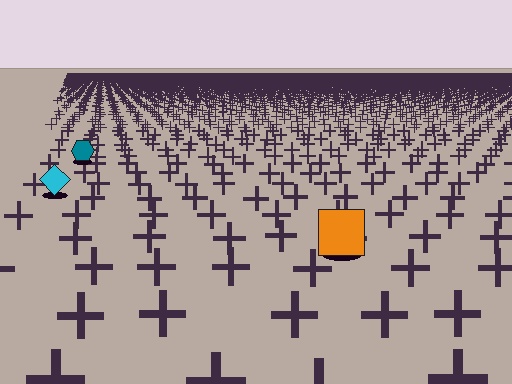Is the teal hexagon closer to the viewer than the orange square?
No. The orange square is closer — you can tell from the texture gradient: the ground texture is coarser near it.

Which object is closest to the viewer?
The orange square is closest. The texture marks near it are larger and more spread out.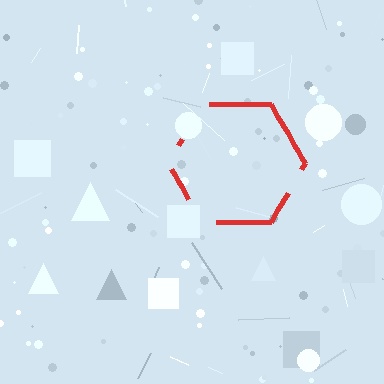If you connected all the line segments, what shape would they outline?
They would outline a hexagon.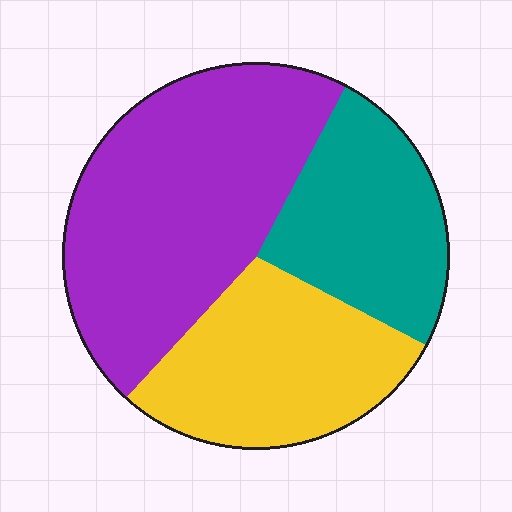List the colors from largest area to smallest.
From largest to smallest: purple, yellow, teal.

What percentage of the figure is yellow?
Yellow covers around 30% of the figure.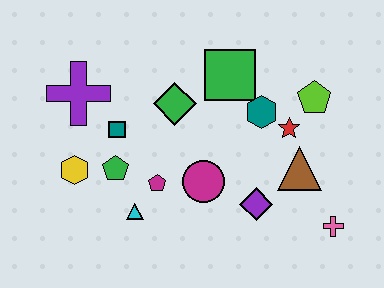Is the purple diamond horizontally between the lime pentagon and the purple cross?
Yes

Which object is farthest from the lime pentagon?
The yellow hexagon is farthest from the lime pentagon.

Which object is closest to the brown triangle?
The red star is closest to the brown triangle.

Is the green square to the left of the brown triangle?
Yes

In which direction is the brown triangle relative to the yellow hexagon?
The brown triangle is to the right of the yellow hexagon.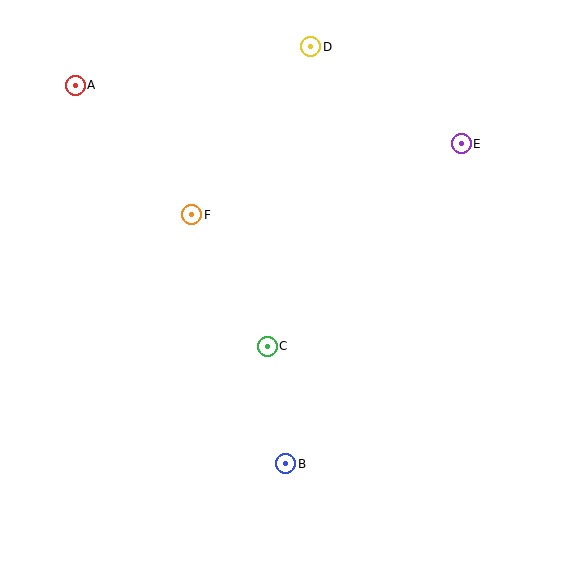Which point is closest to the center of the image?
Point C at (267, 346) is closest to the center.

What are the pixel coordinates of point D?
Point D is at (311, 47).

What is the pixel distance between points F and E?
The distance between F and E is 279 pixels.